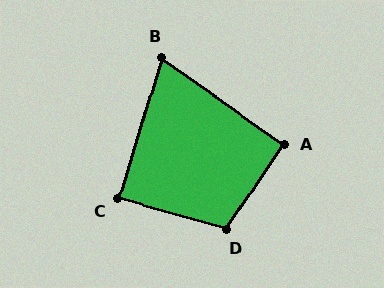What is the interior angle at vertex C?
Approximately 89 degrees (approximately right).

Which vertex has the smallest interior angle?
B, at approximately 72 degrees.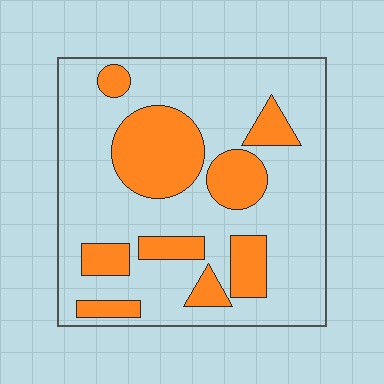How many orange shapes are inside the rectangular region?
9.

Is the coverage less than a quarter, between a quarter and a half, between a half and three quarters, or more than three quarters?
Between a quarter and a half.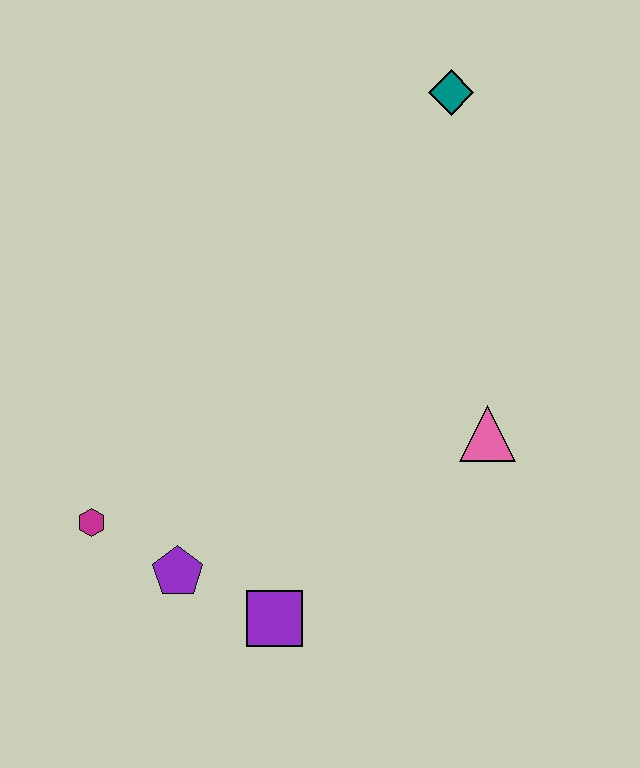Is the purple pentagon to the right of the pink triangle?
No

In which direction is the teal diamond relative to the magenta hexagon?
The teal diamond is above the magenta hexagon.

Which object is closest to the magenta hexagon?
The purple pentagon is closest to the magenta hexagon.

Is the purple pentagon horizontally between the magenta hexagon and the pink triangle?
Yes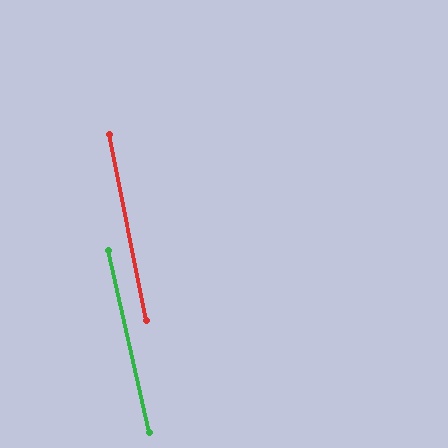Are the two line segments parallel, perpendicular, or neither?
Parallel — their directions differ by only 1.4°.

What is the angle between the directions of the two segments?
Approximately 1 degree.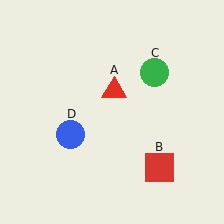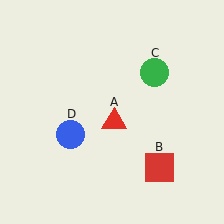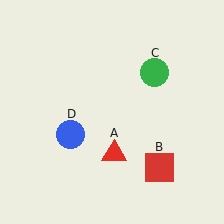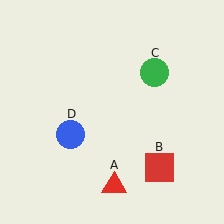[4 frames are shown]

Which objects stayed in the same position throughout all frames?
Red square (object B) and green circle (object C) and blue circle (object D) remained stationary.